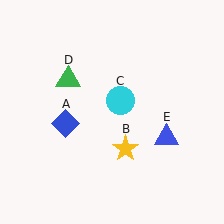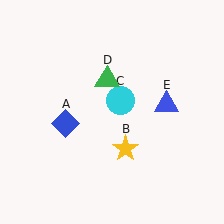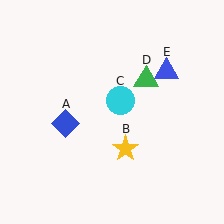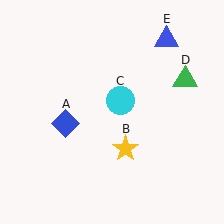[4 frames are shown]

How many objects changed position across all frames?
2 objects changed position: green triangle (object D), blue triangle (object E).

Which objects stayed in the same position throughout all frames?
Blue diamond (object A) and yellow star (object B) and cyan circle (object C) remained stationary.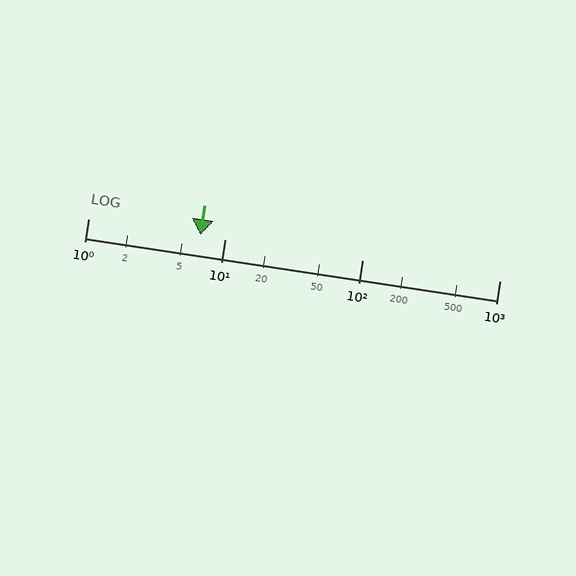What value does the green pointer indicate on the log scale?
The pointer indicates approximately 6.6.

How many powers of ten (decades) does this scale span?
The scale spans 3 decades, from 1 to 1000.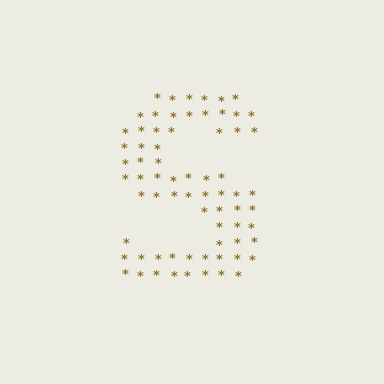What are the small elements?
The small elements are asterisks.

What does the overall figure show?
The overall figure shows the letter S.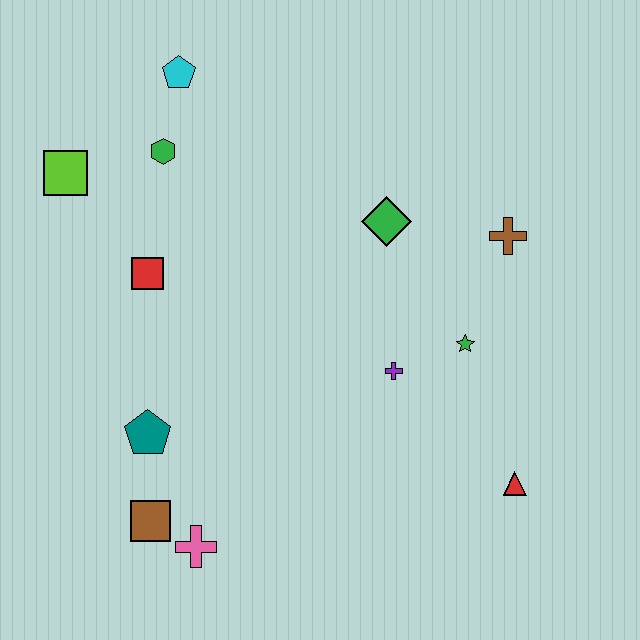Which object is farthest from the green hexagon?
The red triangle is farthest from the green hexagon.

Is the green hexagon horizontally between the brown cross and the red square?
Yes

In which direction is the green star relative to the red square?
The green star is to the right of the red square.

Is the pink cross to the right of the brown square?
Yes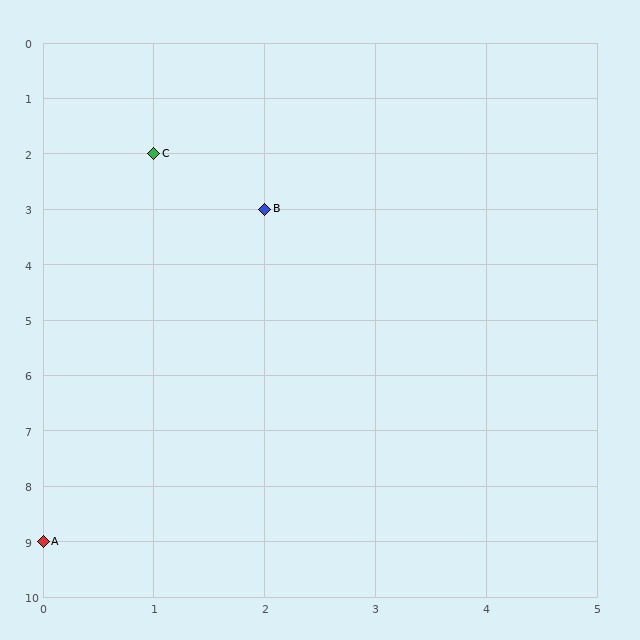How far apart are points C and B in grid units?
Points C and B are 1 column and 1 row apart (about 1.4 grid units diagonally).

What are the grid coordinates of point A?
Point A is at grid coordinates (0, 9).